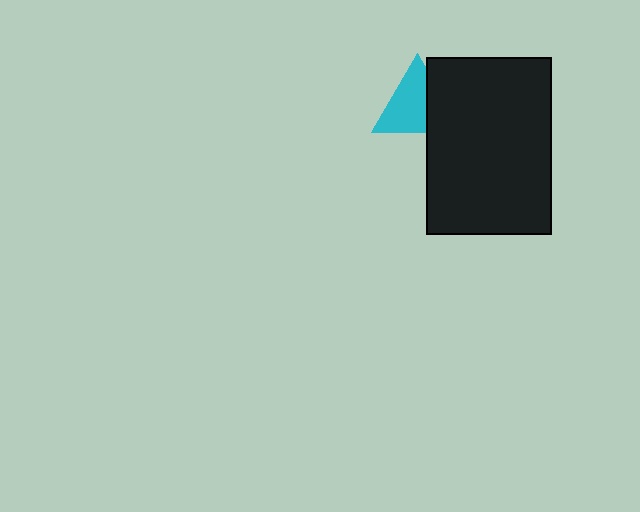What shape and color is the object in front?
The object in front is a black rectangle.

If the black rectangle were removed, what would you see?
You would see the complete cyan triangle.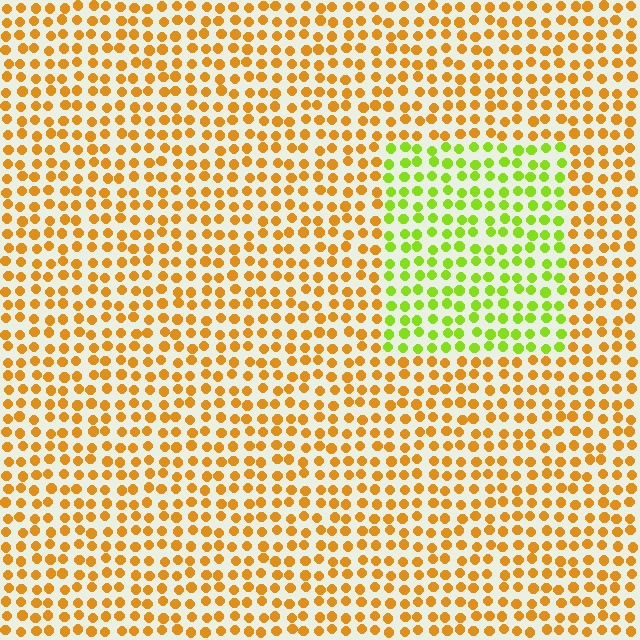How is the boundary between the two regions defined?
The boundary is defined purely by a slight shift in hue (about 53 degrees). Spacing, size, and orientation are identical on both sides.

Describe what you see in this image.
The image is filled with small orange elements in a uniform arrangement. A rectangle-shaped region is visible where the elements are tinted to a slightly different hue, forming a subtle color boundary.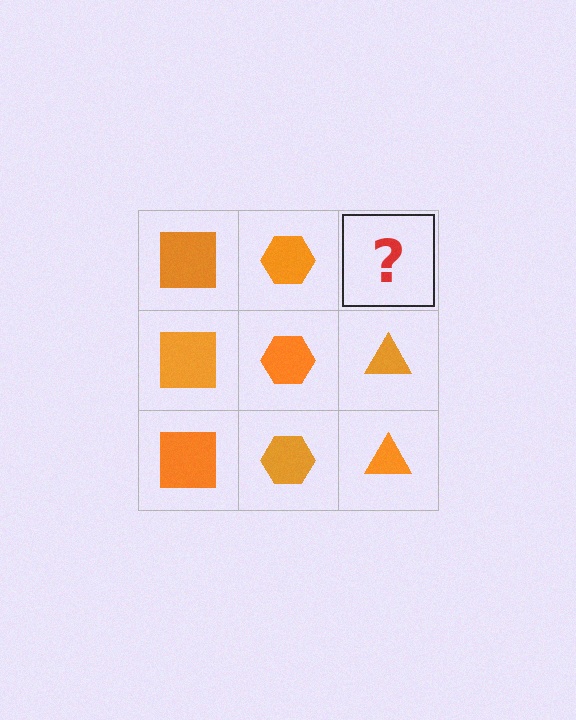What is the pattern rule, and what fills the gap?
The rule is that each column has a consistent shape. The gap should be filled with an orange triangle.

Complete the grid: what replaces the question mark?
The question mark should be replaced with an orange triangle.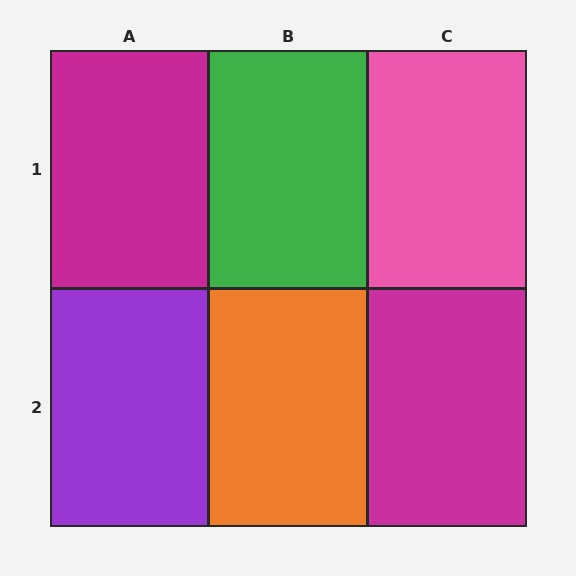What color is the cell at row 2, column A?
Purple.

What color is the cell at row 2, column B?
Orange.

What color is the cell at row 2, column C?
Magenta.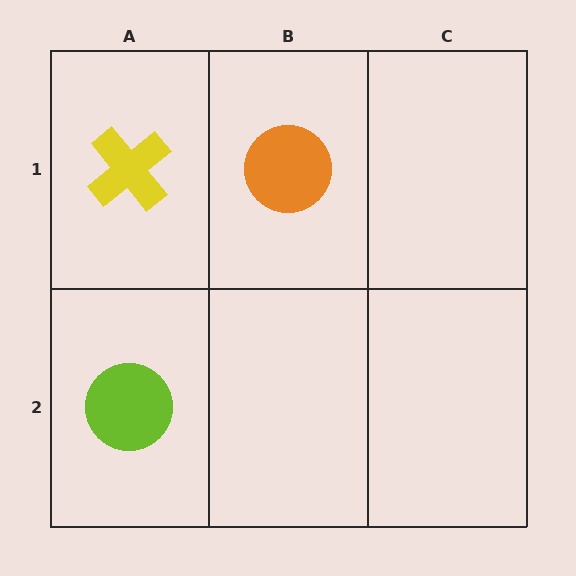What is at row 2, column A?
A lime circle.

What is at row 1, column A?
A yellow cross.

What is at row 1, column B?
An orange circle.